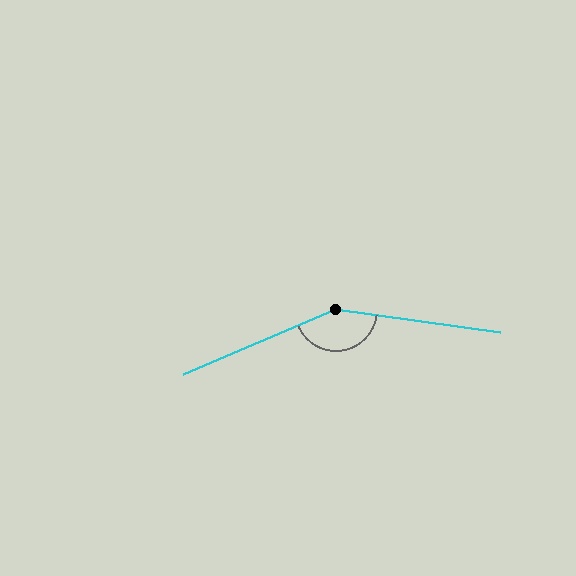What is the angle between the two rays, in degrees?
Approximately 149 degrees.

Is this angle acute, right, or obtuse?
It is obtuse.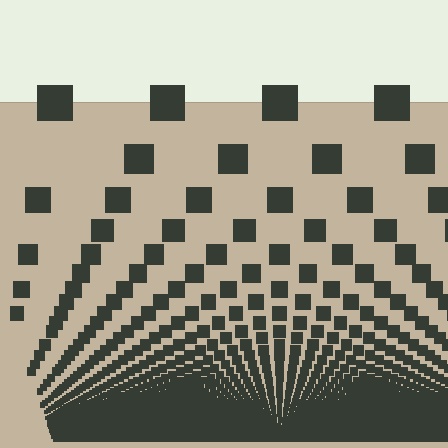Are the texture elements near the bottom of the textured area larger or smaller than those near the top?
Smaller. The gradient is inverted — elements near the bottom are smaller and denser.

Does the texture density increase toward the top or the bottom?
Density increases toward the bottom.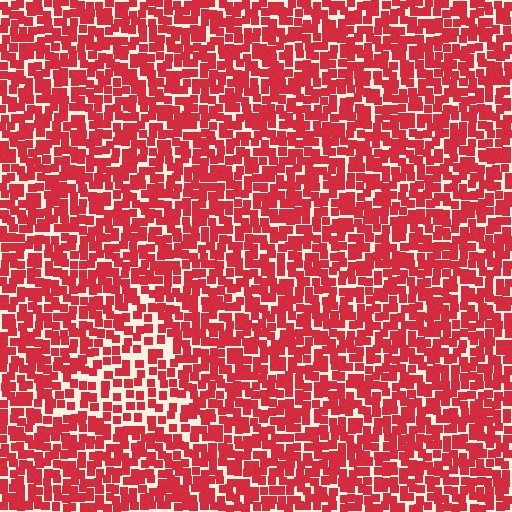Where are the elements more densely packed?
The elements are more densely packed outside the triangle boundary.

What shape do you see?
I see a triangle.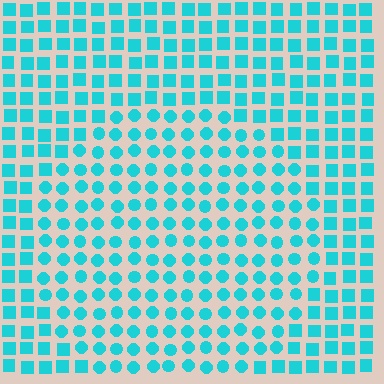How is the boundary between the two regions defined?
The boundary is defined by a change in element shape: circles inside vs. squares outside. All elements share the same color and spacing.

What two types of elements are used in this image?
The image uses circles inside the circle region and squares outside it.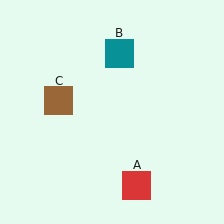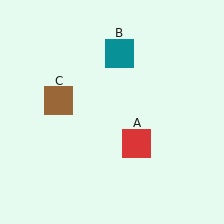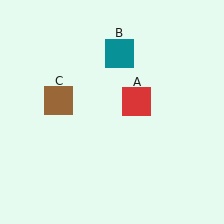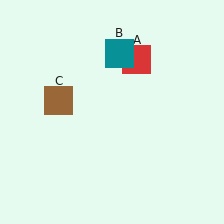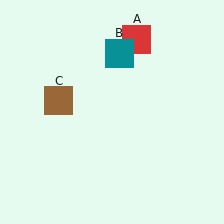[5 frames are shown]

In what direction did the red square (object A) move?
The red square (object A) moved up.